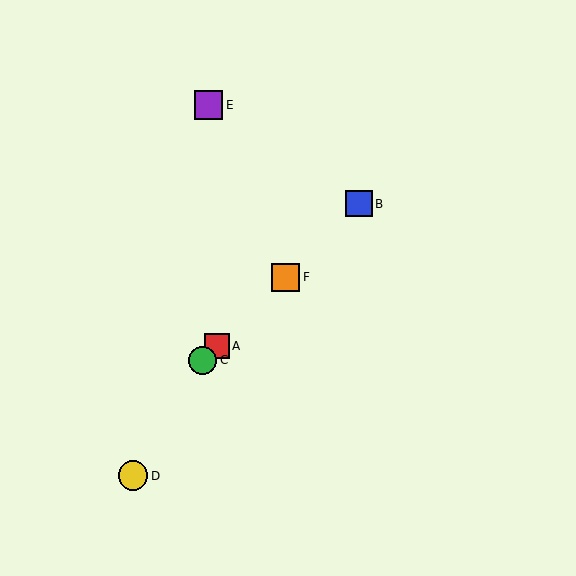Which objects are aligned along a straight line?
Objects A, B, C, F are aligned along a straight line.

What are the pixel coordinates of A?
Object A is at (217, 346).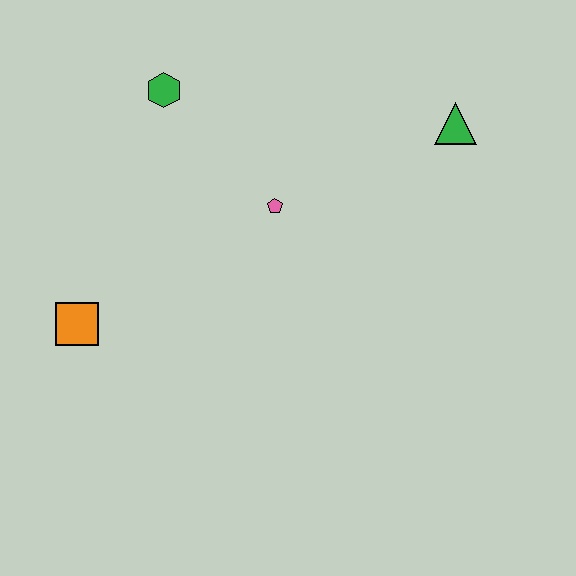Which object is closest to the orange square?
The pink pentagon is closest to the orange square.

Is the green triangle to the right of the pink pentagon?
Yes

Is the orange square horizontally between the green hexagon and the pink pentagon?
No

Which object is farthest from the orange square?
The green triangle is farthest from the orange square.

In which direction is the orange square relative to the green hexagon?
The orange square is below the green hexagon.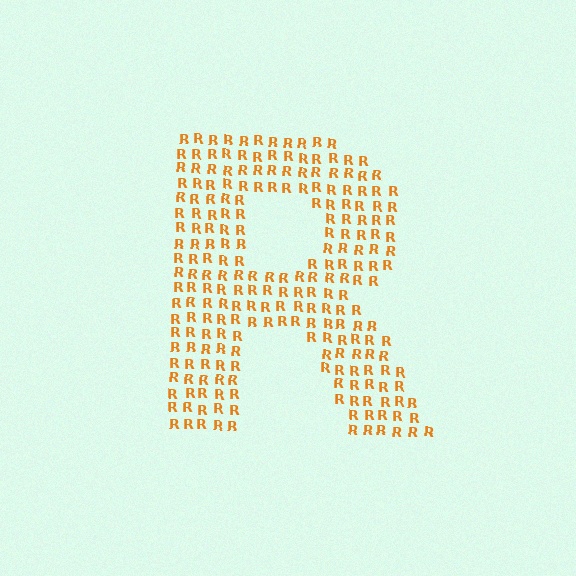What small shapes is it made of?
It is made of small letter R's.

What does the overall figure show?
The overall figure shows the letter R.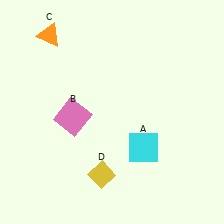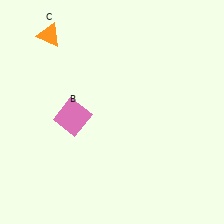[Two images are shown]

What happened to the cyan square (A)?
The cyan square (A) was removed in Image 2. It was in the bottom-right area of Image 1.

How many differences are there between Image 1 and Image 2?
There are 2 differences between the two images.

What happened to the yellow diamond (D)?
The yellow diamond (D) was removed in Image 2. It was in the bottom-left area of Image 1.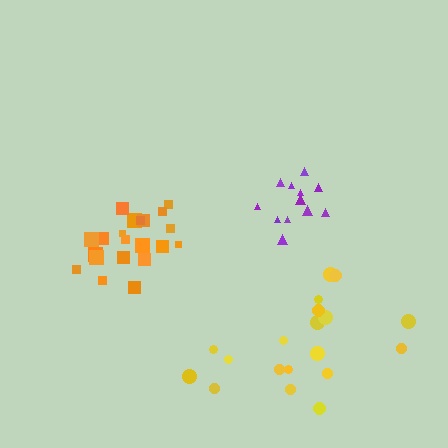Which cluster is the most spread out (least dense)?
Yellow.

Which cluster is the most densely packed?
Orange.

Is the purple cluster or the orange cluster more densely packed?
Orange.